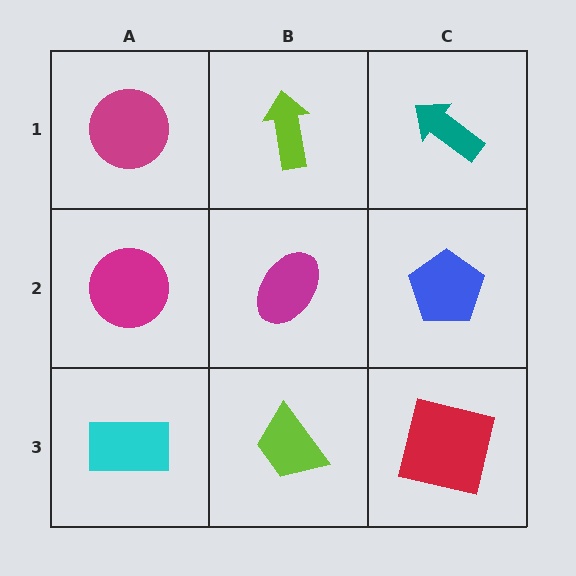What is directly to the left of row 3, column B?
A cyan rectangle.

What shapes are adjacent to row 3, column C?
A blue pentagon (row 2, column C), a lime trapezoid (row 3, column B).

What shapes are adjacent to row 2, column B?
A lime arrow (row 1, column B), a lime trapezoid (row 3, column B), a magenta circle (row 2, column A), a blue pentagon (row 2, column C).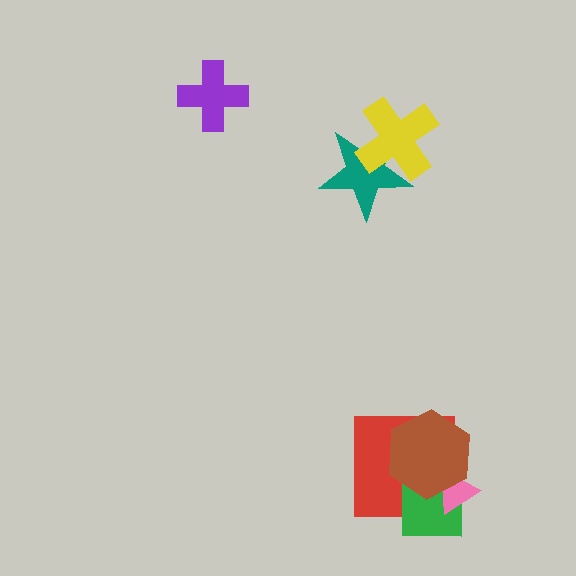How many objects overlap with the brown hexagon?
3 objects overlap with the brown hexagon.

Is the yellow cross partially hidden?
No, no other shape covers it.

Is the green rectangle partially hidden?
Yes, it is partially covered by another shape.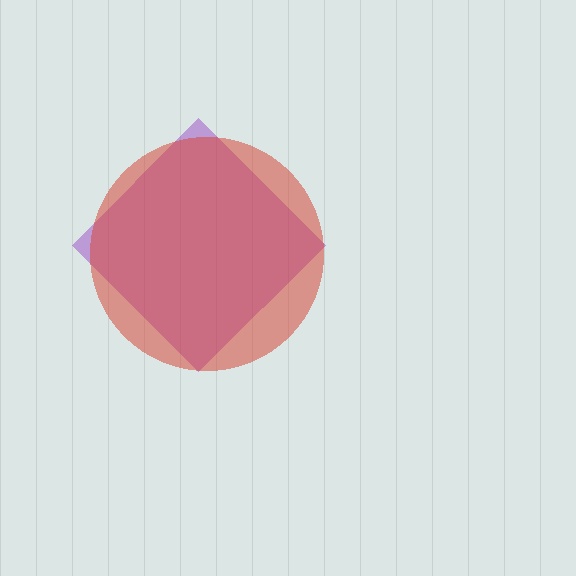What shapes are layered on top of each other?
The layered shapes are: a purple diamond, a red circle.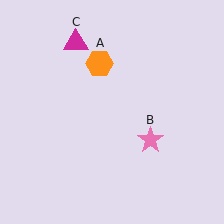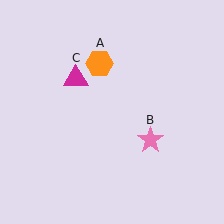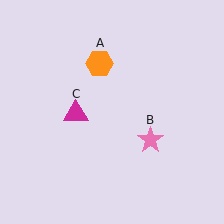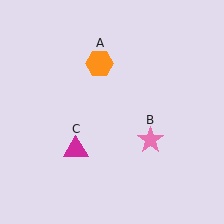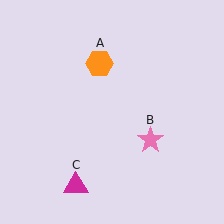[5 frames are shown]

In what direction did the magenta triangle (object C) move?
The magenta triangle (object C) moved down.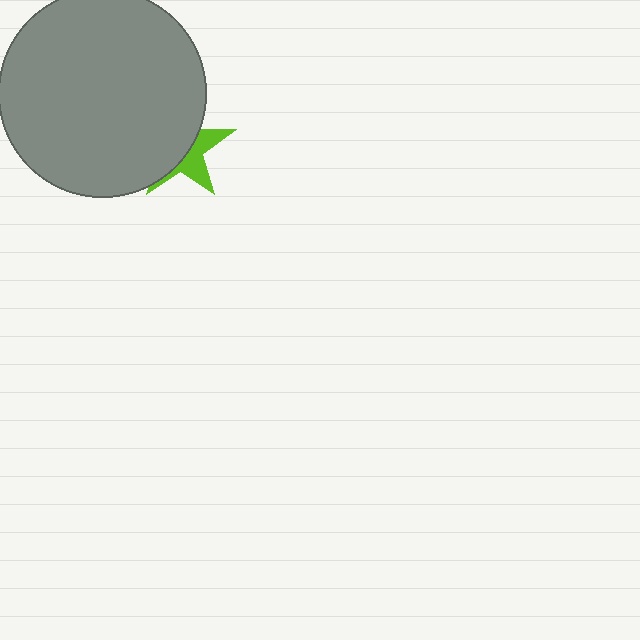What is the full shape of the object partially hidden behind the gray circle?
The partially hidden object is a lime star.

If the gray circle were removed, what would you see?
You would see the complete lime star.